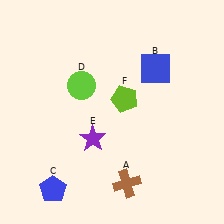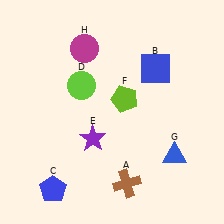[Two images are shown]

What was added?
A blue triangle (G), a magenta circle (H) were added in Image 2.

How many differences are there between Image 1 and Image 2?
There are 2 differences between the two images.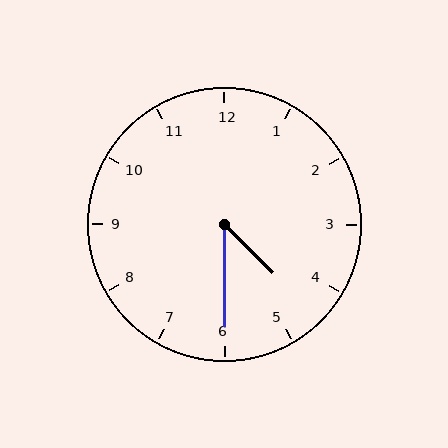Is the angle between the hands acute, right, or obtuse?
It is acute.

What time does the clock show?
4:30.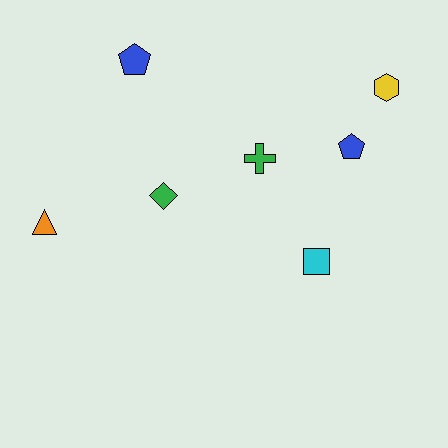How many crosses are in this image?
There is 1 cross.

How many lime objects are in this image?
There are no lime objects.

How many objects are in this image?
There are 7 objects.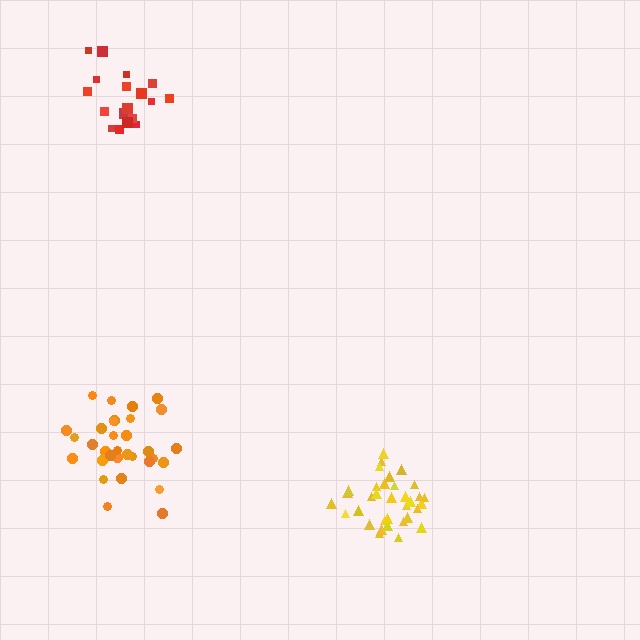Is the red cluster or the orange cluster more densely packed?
Orange.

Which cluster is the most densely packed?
Yellow.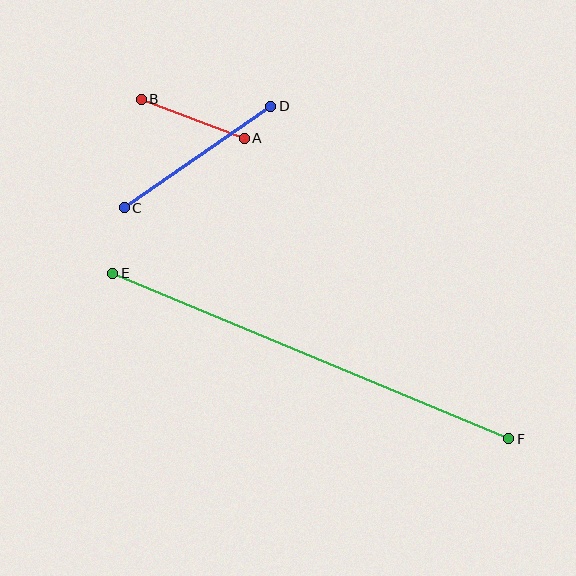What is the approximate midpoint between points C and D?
The midpoint is at approximately (198, 157) pixels.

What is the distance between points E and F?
The distance is approximately 429 pixels.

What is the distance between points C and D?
The distance is approximately 178 pixels.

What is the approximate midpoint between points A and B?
The midpoint is at approximately (193, 119) pixels.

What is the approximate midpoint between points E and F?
The midpoint is at approximately (311, 356) pixels.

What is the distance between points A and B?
The distance is approximately 110 pixels.